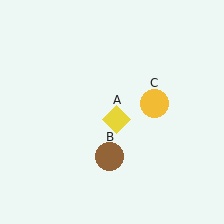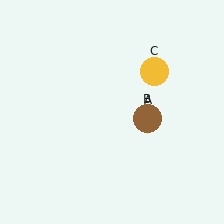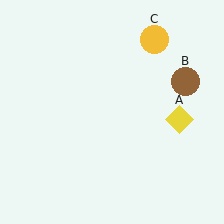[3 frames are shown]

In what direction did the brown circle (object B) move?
The brown circle (object B) moved up and to the right.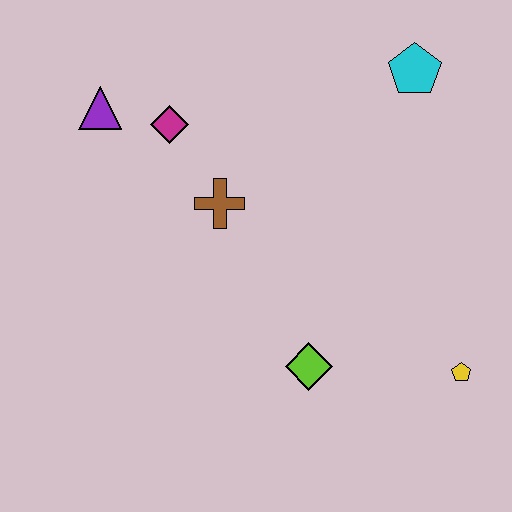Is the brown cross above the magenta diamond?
No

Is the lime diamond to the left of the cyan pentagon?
Yes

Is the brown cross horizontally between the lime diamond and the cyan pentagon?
No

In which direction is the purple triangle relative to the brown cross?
The purple triangle is to the left of the brown cross.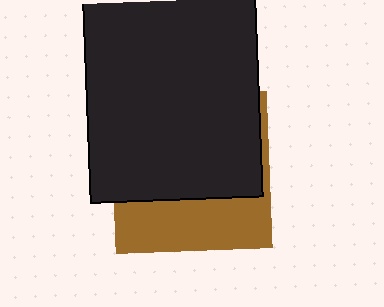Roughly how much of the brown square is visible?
A small part of it is visible (roughly 36%).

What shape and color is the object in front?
The object in front is a black rectangle.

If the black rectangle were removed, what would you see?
You would see the complete brown square.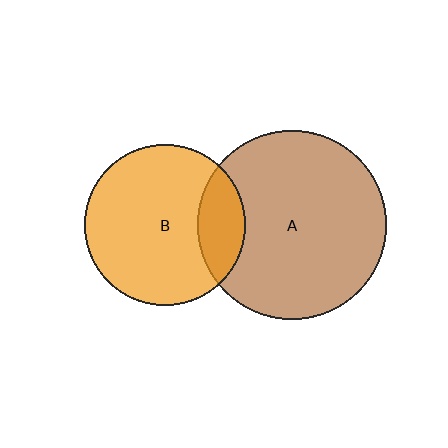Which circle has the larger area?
Circle A (brown).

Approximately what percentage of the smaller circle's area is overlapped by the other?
Approximately 20%.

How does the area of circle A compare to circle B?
Approximately 1.4 times.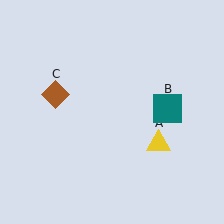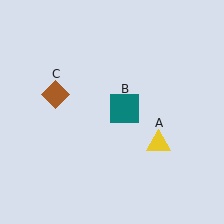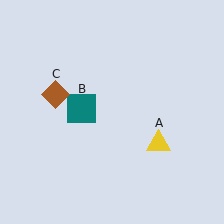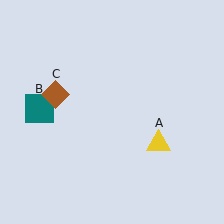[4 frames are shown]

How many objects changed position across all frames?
1 object changed position: teal square (object B).